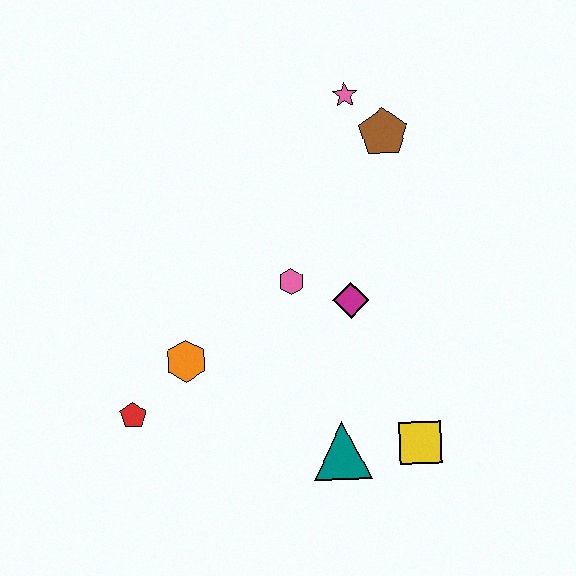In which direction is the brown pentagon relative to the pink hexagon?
The brown pentagon is above the pink hexagon.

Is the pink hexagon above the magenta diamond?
Yes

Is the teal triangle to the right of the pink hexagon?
Yes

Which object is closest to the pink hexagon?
The magenta diamond is closest to the pink hexagon.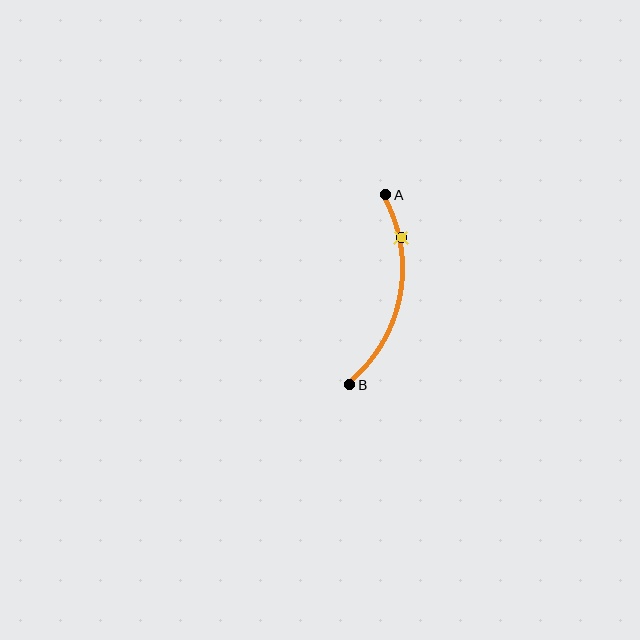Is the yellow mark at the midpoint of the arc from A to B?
No. The yellow mark lies on the arc but is closer to endpoint A. The arc midpoint would be at the point on the curve equidistant along the arc from both A and B.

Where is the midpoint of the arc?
The arc midpoint is the point on the curve farthest from the straight line joining A and B. It sits to the right of that line.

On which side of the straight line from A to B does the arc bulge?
The arc bulges to the right of the straight line connecting A and B.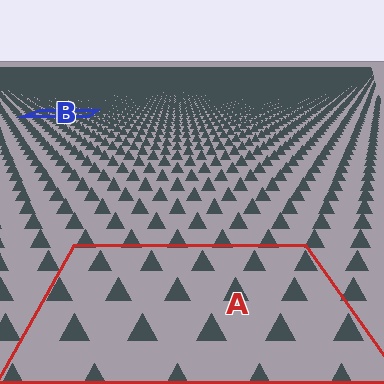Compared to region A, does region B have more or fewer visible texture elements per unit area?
Region B has more texture elements per unit area — they are packed more densely because it is farther away.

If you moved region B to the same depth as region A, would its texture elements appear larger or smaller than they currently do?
They would appear larger. At a closer depth, the same texture elements are projected at a bigger on-screen size.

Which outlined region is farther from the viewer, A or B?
Region B is farther from the viewer — the texture elements inside it appear smaller and more densely packed.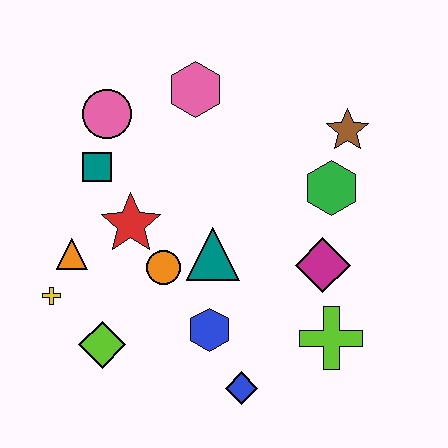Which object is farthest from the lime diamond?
The brown star is farthest from the lime diamond.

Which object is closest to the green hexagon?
The brown star is closest to the green hexagon.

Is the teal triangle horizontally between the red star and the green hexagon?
Yes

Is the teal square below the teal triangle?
No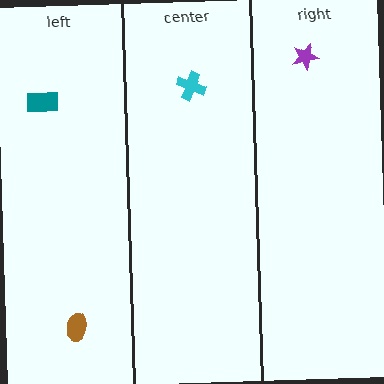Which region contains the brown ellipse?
The left region.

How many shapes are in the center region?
1.